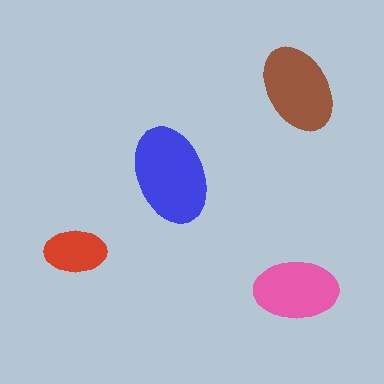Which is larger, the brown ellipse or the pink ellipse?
The brown one.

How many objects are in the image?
There are 4 objects in the image.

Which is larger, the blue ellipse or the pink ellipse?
The blue one.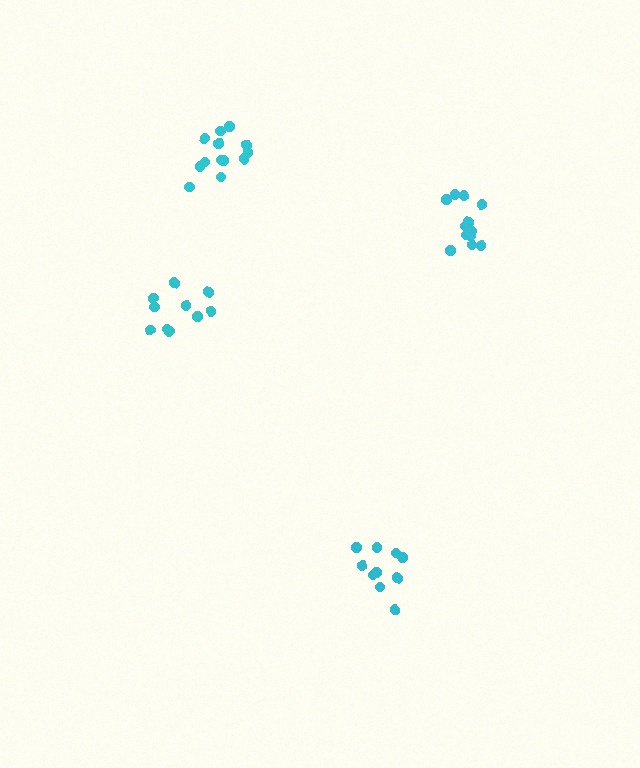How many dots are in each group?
Group 1: 10 dots, Group 2: 10 dots, Group 3: 13 dots, Group 4: 12 dots (45 total).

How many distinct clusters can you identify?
There are 4 distinct clusters.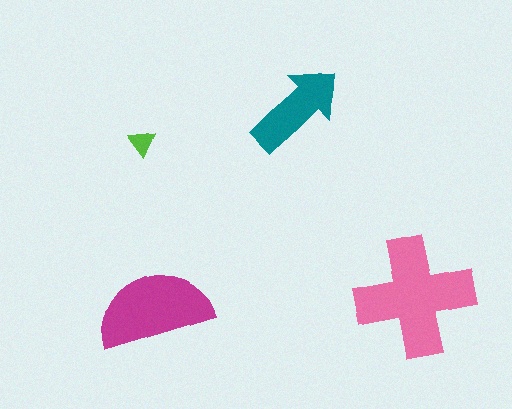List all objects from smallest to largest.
The lime triangle, the teal arrow, the magenta semicircle, the pink cross.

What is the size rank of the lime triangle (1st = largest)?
4th.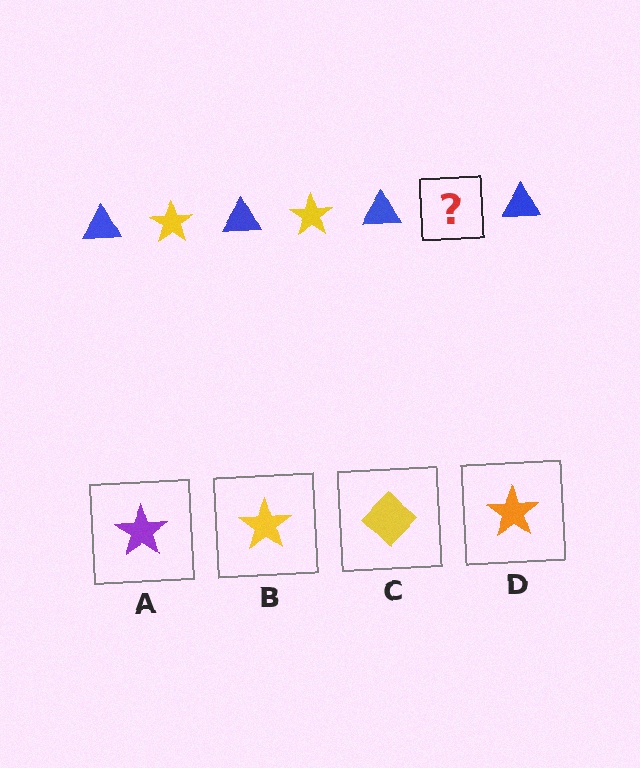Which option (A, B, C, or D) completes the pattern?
B.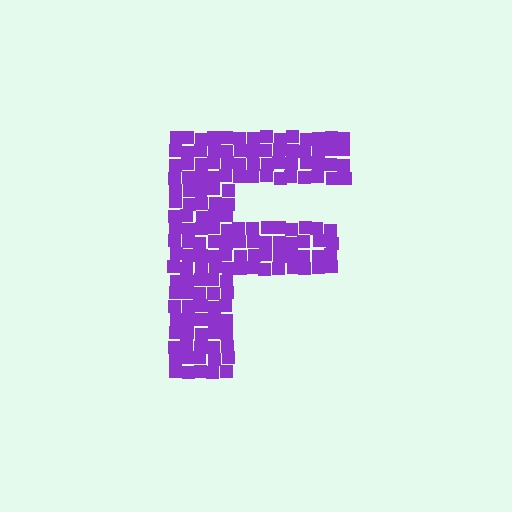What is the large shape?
The large shape is the letter F.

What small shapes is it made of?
It is made of small squares.